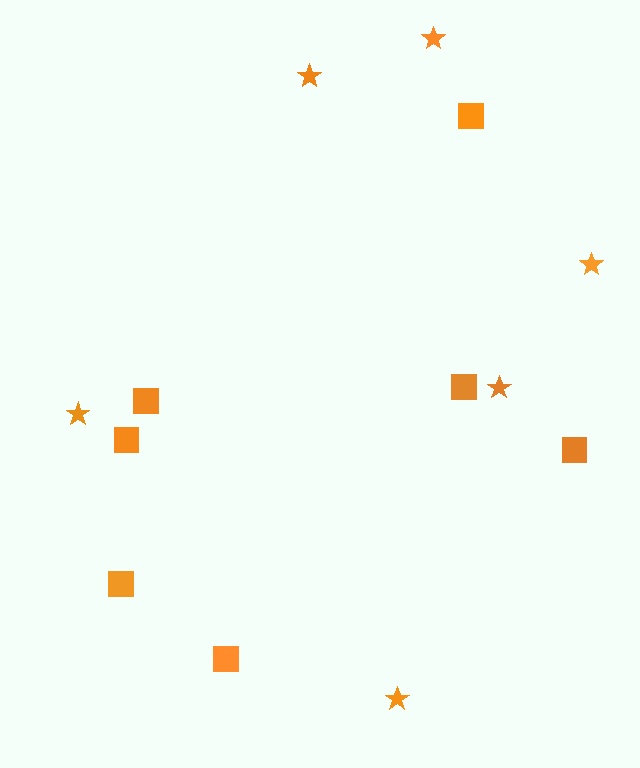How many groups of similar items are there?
There are 2 groups: one group of squares (7) and one group of stars (6).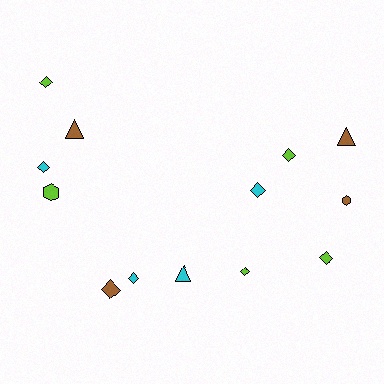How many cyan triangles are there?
There is 1 cyan triangle.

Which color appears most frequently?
Lime, with 5 objects.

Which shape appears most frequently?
Diamond, with 8 objects.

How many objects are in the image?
There are 13 objects.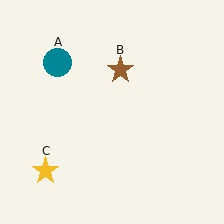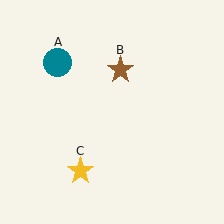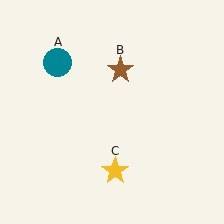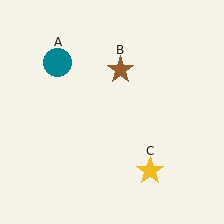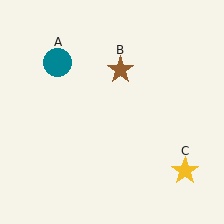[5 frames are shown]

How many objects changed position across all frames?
1 object changed position: yellow star (object C).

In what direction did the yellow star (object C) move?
The yellow star (object C) moved right.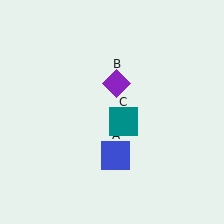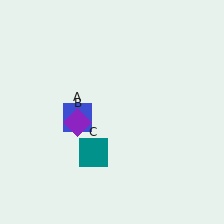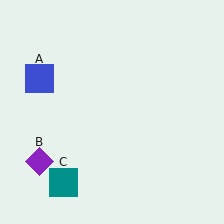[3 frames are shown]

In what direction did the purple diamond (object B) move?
The purple diamond (object B) moved down and to the left.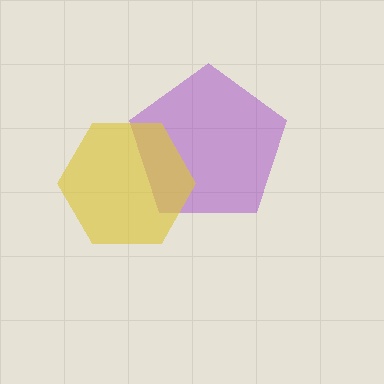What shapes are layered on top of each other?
The layered shapes are: a purple pentagon, a yellow hexagon.